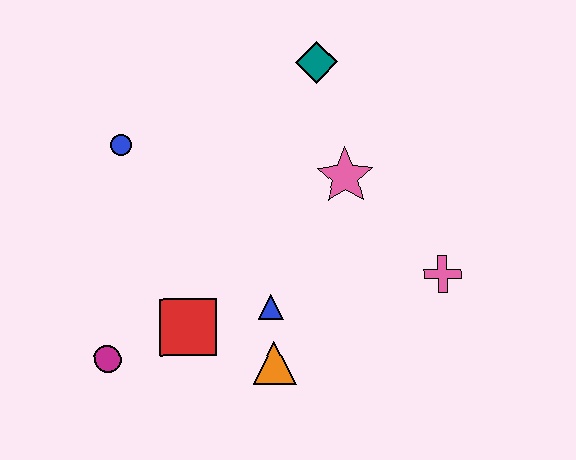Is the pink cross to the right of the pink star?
Yes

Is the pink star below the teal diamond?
Yes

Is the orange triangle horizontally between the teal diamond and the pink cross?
No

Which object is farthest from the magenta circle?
The teal diamond is farthest from the magenta circle.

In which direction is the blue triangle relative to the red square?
The blue triangle is to the right of the red square.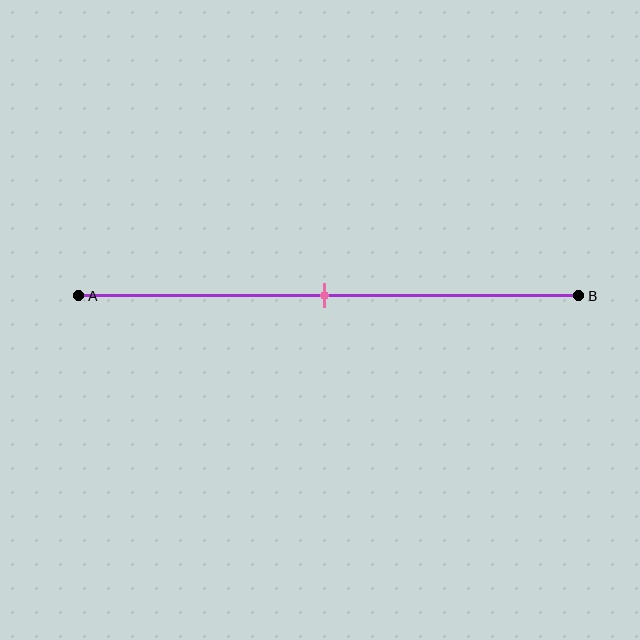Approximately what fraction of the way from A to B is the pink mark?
The pink mark is approximately 50% of the way from A to B.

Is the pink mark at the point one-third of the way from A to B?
No, the mark is at about 50% from A, not at the 33% one-third point.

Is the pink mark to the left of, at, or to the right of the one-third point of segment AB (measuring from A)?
The pink mark is to the right of the one-third point of segment AB.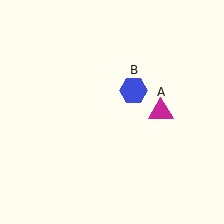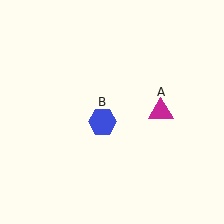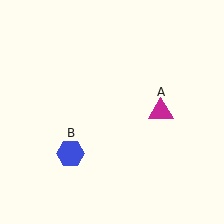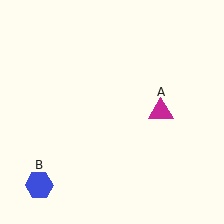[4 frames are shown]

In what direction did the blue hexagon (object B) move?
The blue hexagon (object B) moved down and to the left.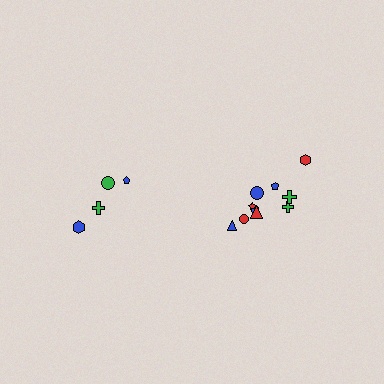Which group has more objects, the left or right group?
The right group.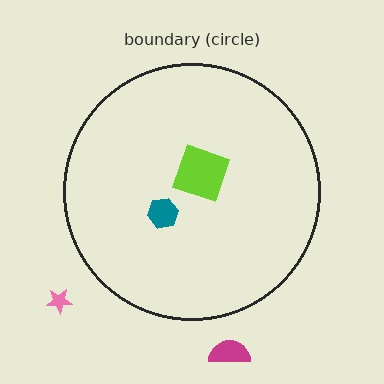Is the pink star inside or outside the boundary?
Outside.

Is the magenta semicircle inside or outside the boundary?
Outside.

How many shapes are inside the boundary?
2 inside, 2 outside.